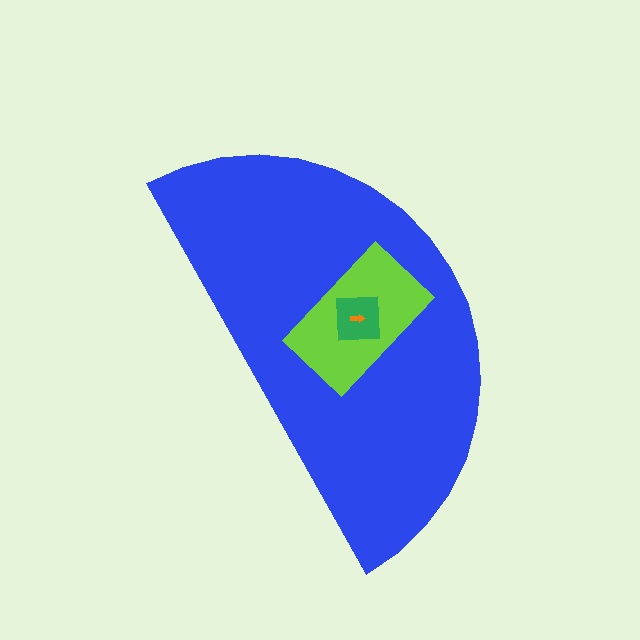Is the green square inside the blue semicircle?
Yes.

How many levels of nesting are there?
4.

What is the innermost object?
The orange arrow.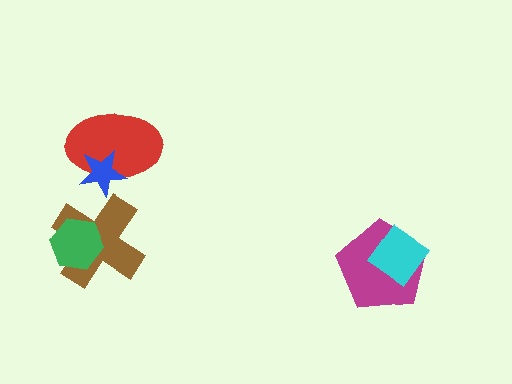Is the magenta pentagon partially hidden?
Yes, it is partially covered by another shape.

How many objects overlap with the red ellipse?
1 object overlaps with the red ellipse.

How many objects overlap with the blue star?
1 object overlaps with the blue star.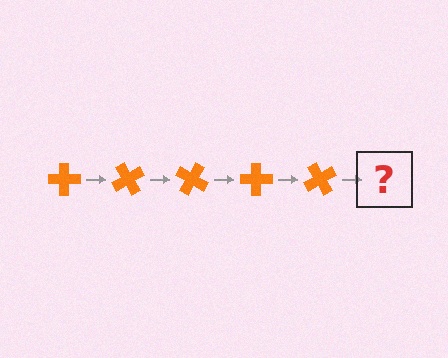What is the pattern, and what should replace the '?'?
The pattern is that the cross rotates 60 degrees each step. The '?' should be an orange cross rotated 300 degrees.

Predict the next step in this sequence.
The next step is an orange cross rotated 300 degrees.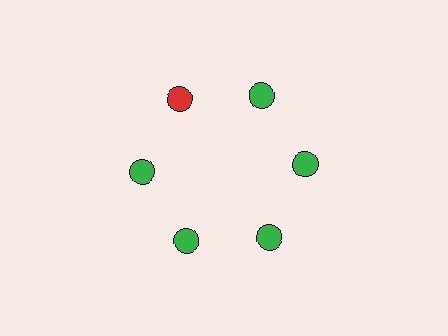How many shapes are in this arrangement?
There are 6 shapes arranged in a ring pattern.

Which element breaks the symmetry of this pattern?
The red circle at roughly the 11 o'clock position breaks the symmetry. All other shapes are green circles.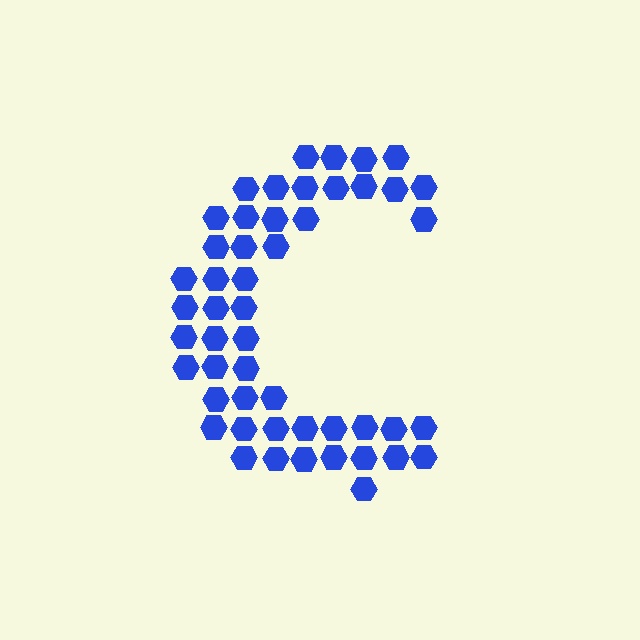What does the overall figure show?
The overall figure shows the letter C.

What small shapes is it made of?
It is made of small hexagons.